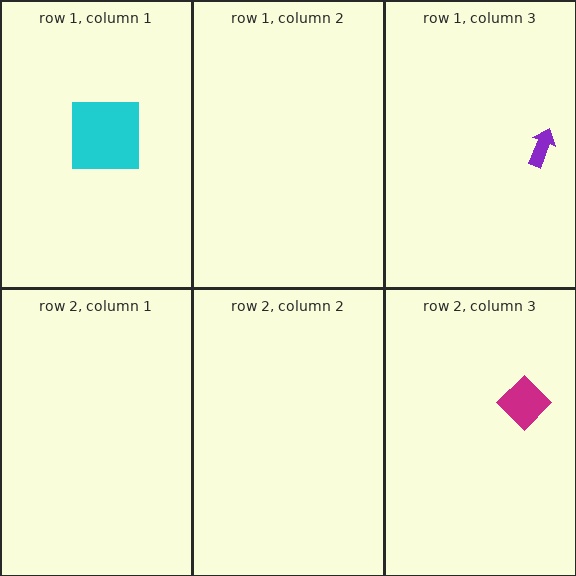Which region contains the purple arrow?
The row 1, column 3 region.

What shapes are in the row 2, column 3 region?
The magenta diamond.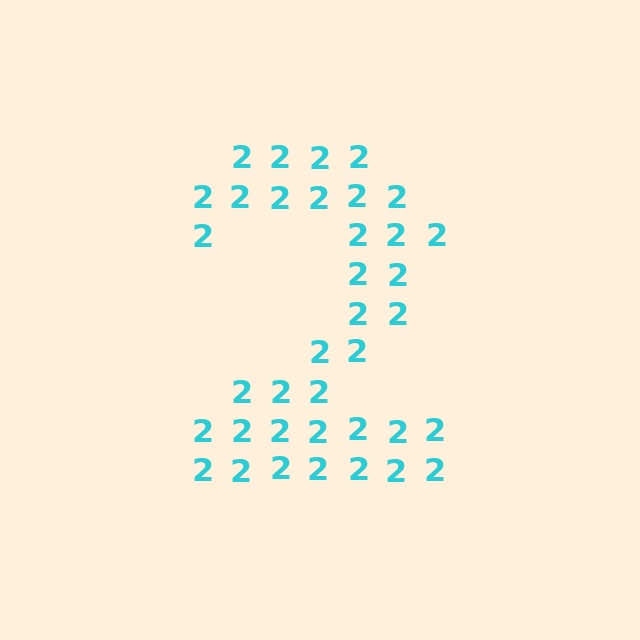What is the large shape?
The large shape is the digit 2.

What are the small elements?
The small elements are digit 2's.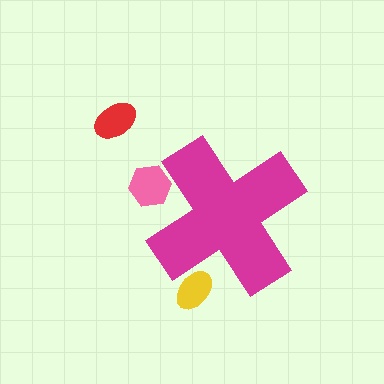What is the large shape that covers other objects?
A magenta cross.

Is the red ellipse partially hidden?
No, the red ellipse is fully visible.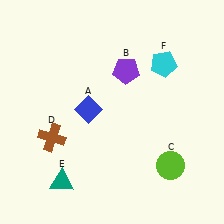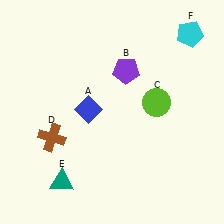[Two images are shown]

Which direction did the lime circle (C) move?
The lime circle (C) moved up.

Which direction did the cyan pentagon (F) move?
The cyan pentagon (F) moved up.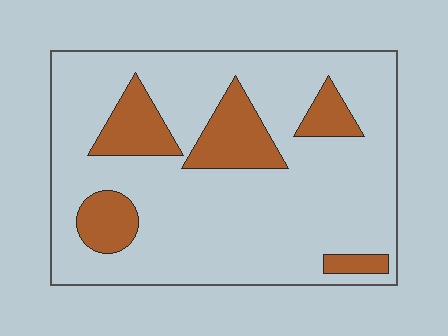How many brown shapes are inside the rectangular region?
5.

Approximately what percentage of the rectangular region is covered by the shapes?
Approximately 20%.